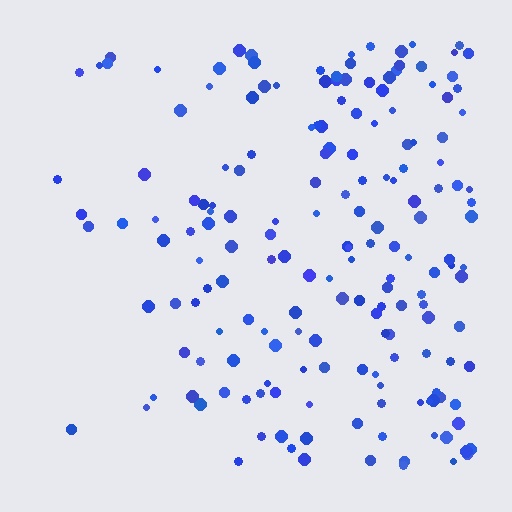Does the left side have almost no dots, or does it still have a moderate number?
Still a moderate number, just noticeably fewer than the right.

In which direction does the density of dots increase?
From left to right, with the right side densest.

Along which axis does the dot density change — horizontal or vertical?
Horizontal.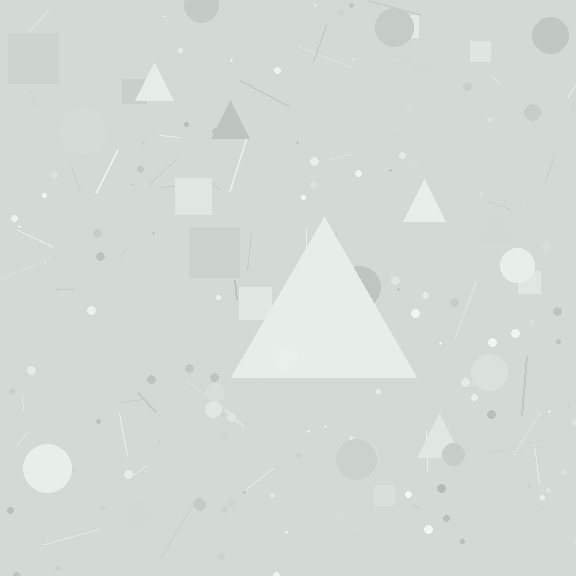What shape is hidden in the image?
A triangle is hidden in the image.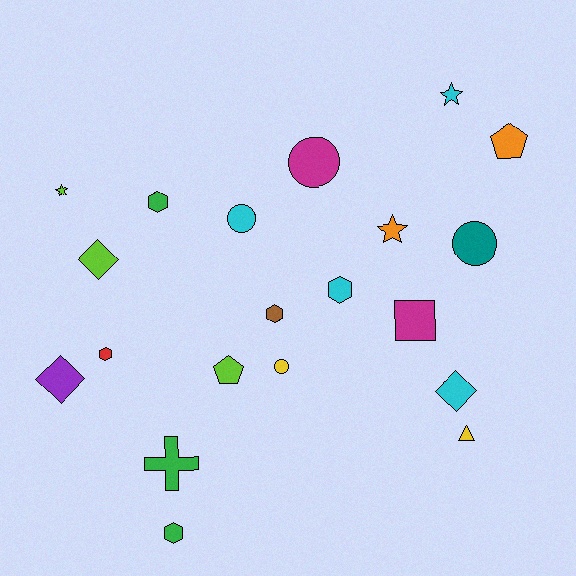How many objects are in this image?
There are 20 objects.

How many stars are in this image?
There are 3 stars.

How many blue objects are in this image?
There are no blue objects.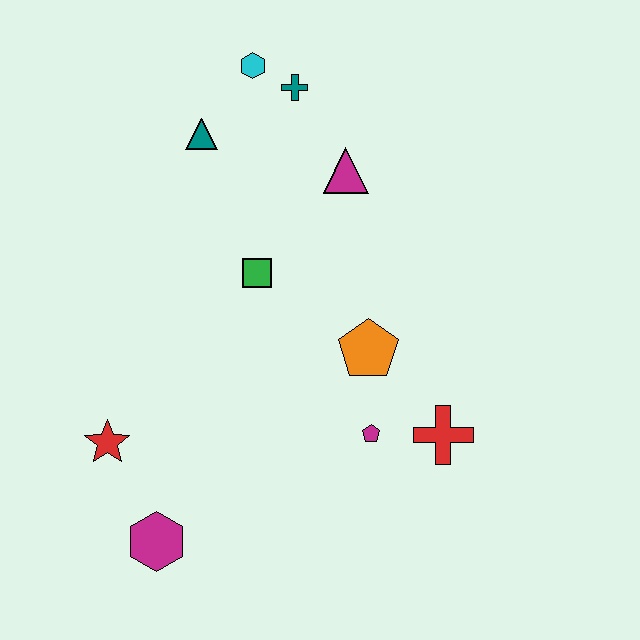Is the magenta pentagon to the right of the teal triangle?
Yes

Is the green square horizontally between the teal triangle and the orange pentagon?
Yes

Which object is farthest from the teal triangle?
The magenta hexagon is farthest from the teal triangle.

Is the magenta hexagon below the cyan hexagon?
Yes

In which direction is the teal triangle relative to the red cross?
The teal triangle is above the red cross.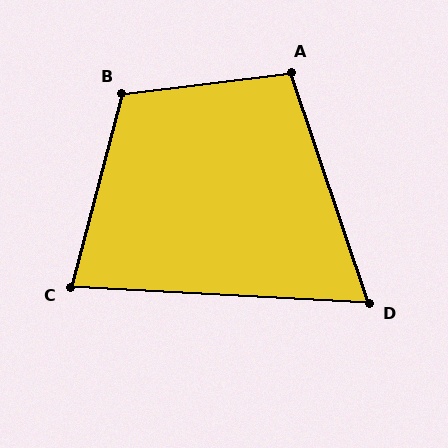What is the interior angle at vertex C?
Approximately 79 degrees (acute).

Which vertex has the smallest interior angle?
D, at approximately 68 degrees.